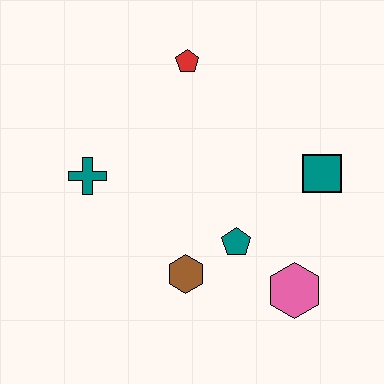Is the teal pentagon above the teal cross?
No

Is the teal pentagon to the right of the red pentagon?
Yes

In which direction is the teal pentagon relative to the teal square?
The teal pentagon is to the left of the teal square.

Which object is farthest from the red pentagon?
The pink hexagon is farthest from the red pentagon.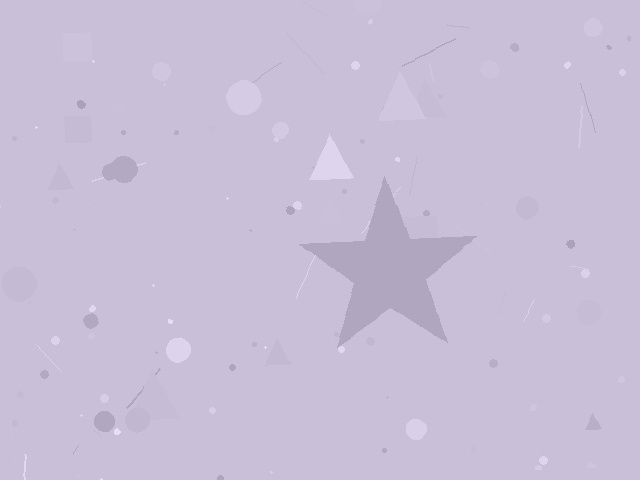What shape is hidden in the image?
A star is hidden in the image.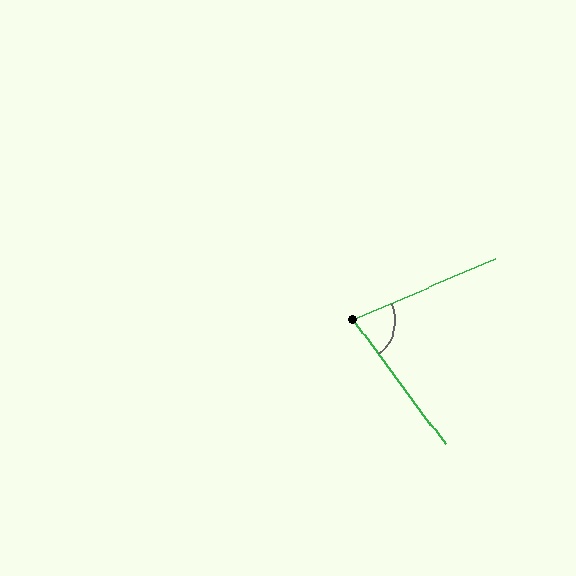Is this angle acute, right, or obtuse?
It is acute.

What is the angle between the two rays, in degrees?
Approximately 77 degrees.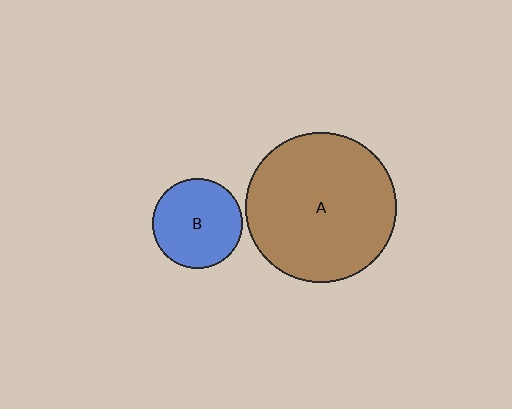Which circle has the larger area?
Circle A (brown).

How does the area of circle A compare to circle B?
Approximately 2.8 times.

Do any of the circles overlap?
No, none of the circles overlap.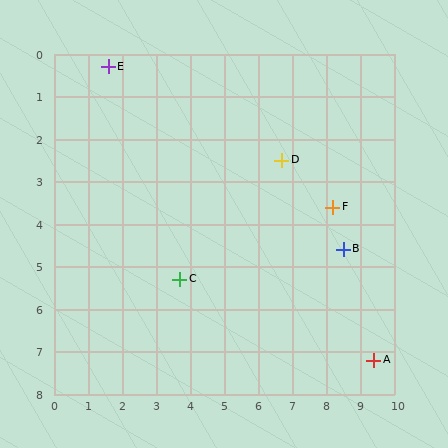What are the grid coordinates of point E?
Point E is at approximately (1.6, 0.3).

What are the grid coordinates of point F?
Point F is at approximately (8.2, 3.6).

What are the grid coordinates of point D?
Point D is at approximately (6.7, 2.5).